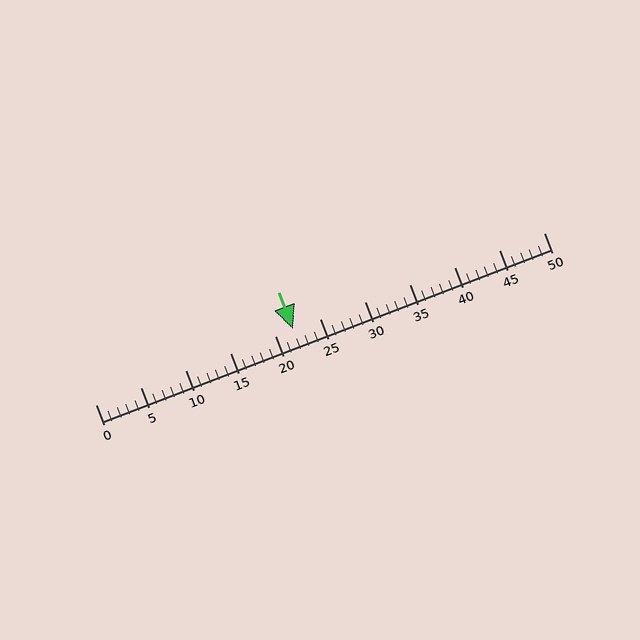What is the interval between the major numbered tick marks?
The major tick marks are spaced 5 units apart.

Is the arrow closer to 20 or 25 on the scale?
The arrow is closer to 20.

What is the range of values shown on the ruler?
The ruler shows values from 0 to 50.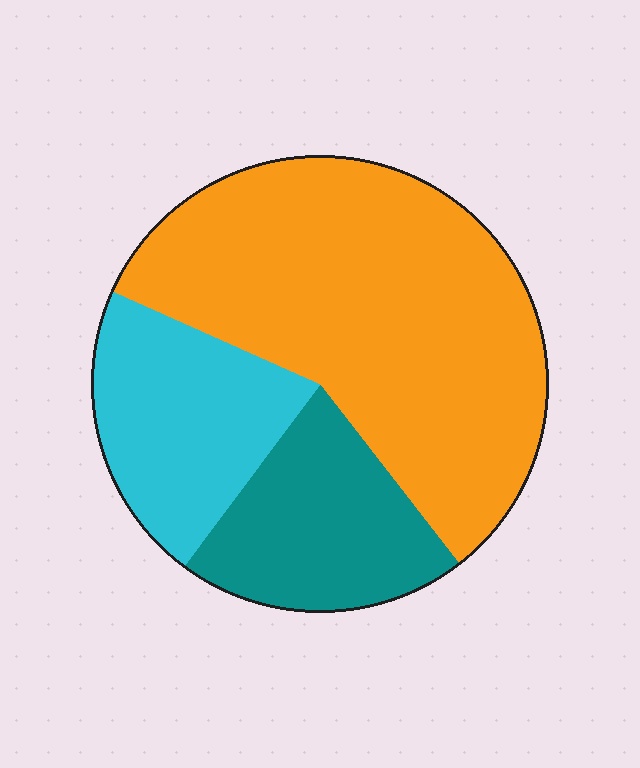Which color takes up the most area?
Orange, at roughly 60%.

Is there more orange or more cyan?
Orange.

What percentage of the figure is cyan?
Cyan takes up about one fifth (1/5) of the figure.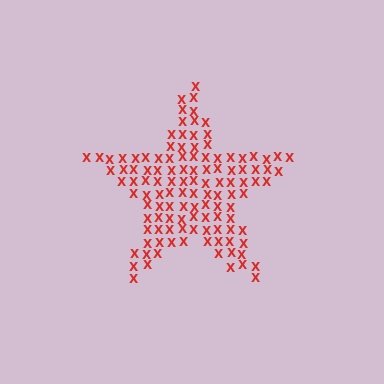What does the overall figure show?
The overall figure shows a star.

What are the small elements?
The small elements are letter X's.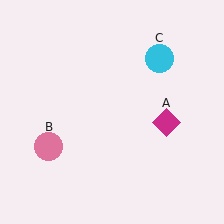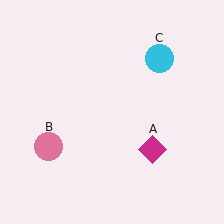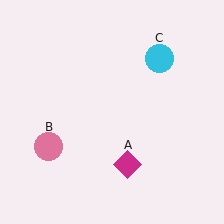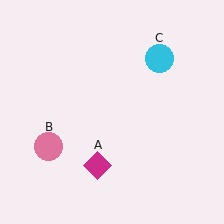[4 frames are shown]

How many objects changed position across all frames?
1 object changed position: magenta diamond (object A).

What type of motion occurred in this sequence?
The magenta diamond (object A) rotated clockwise around the center of the scene.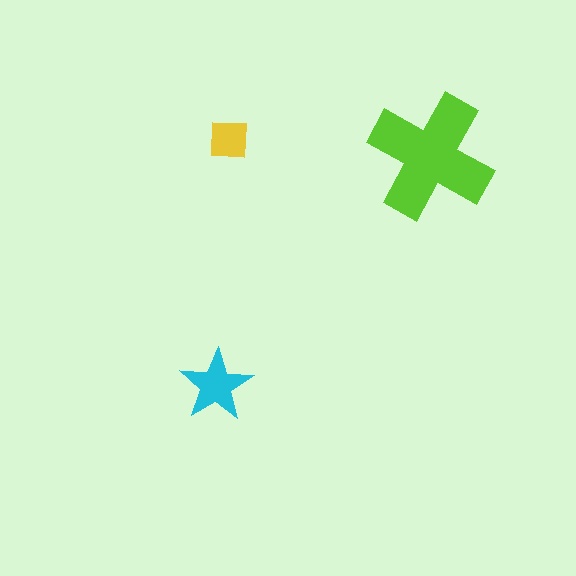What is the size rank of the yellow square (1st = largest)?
3rd.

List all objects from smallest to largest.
The yellow square, the cyan star, the lime cross.